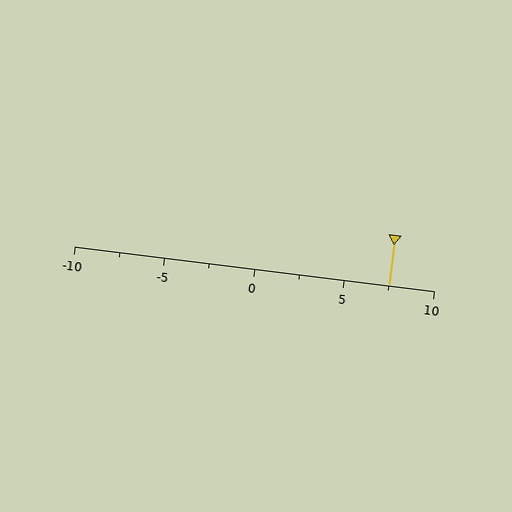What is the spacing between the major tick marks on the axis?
The major ticks are spaced 5 apart.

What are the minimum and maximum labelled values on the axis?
The axis runs from -10 to 10.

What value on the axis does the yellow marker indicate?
The marker indicates approximately 7.5.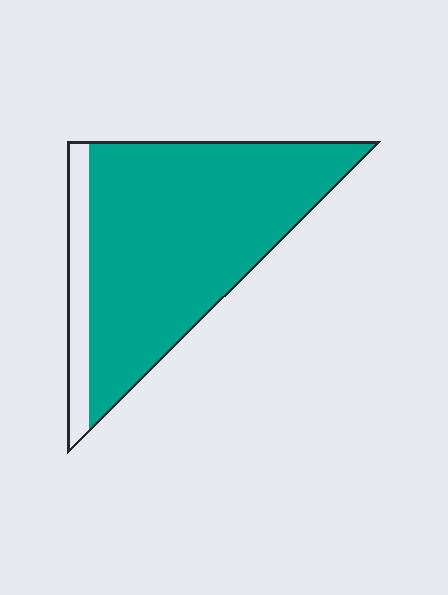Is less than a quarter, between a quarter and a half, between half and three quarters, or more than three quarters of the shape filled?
More than three quarters.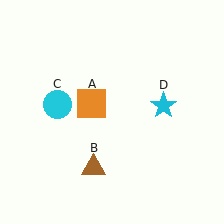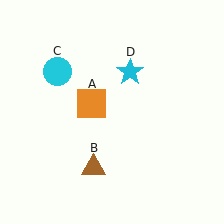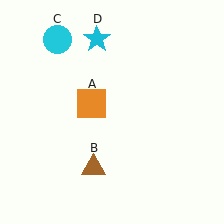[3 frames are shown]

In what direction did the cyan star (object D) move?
The cyan star (object D) moved up and to the left.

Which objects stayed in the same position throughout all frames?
Orange square (object A) and brown triangle (object B) remained stationary.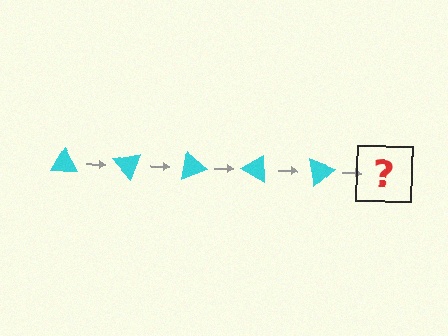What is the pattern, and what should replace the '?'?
The pattern is that the triangle rotates 50 degrees each step. The '?' should be a cyan triangle rotated 250 degrees.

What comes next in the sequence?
The next element should be a cyan triangle rotated 250 degrees.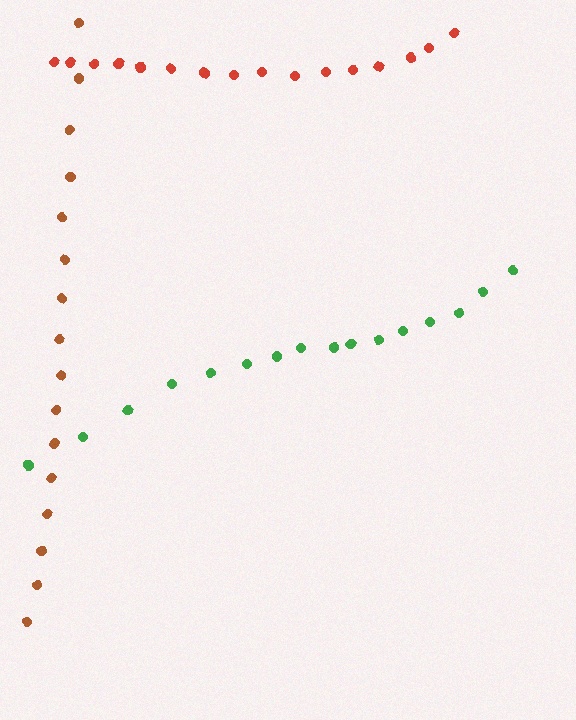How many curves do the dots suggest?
There are 3 distinct paths.